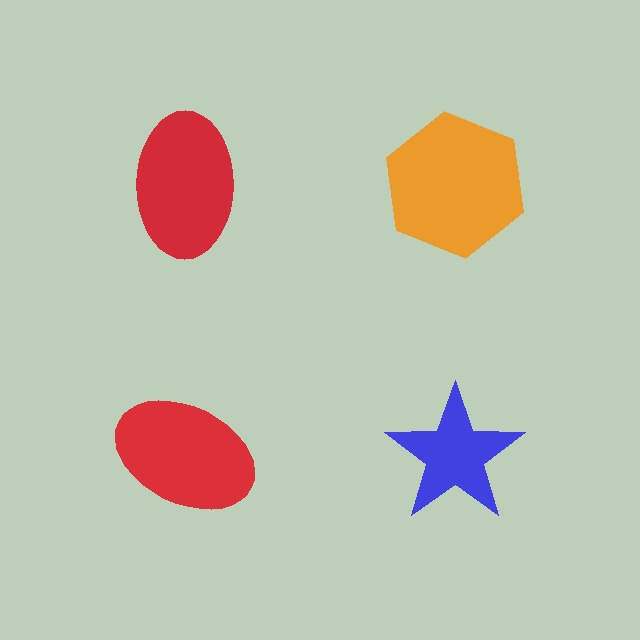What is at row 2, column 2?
A blue star.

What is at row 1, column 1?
A red ellipse.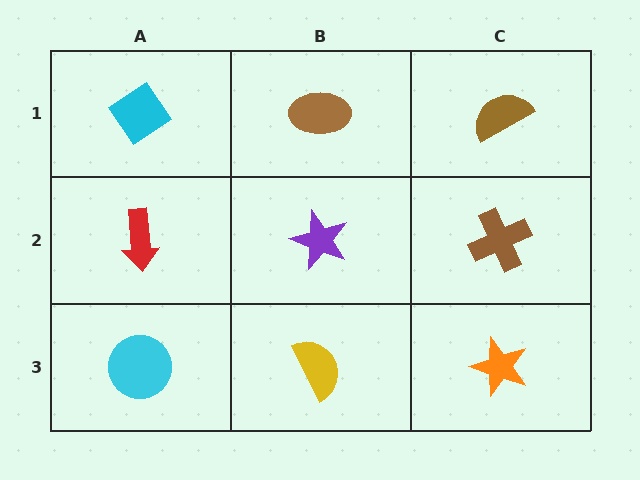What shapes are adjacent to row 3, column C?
A brown cross (row 2, column C), a yellow semicircle (row 3, column B).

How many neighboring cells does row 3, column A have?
2.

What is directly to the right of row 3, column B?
An orange star.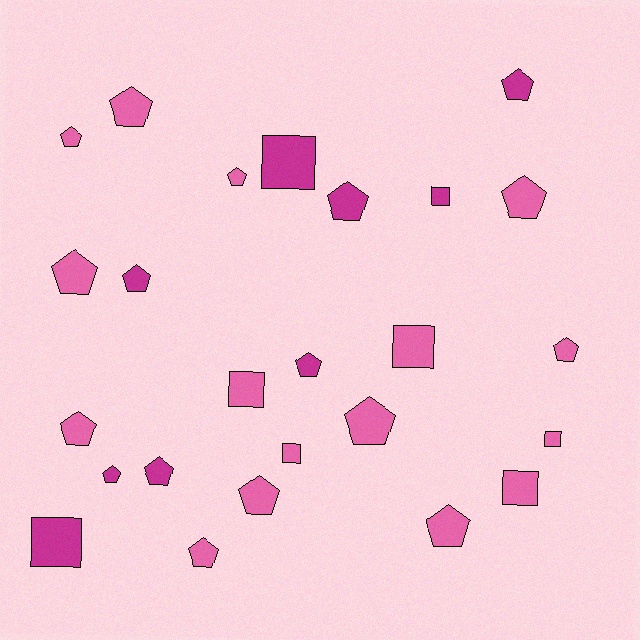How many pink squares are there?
There are 5 pink squares.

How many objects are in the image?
There are 25 objects.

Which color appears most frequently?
Pink, with 16 objects.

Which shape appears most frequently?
Pentagon, with 17 objects.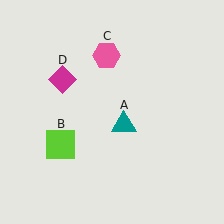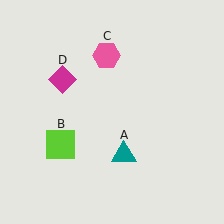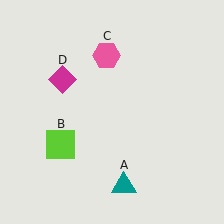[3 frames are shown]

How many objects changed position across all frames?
1 object changed position: teal triangle (object A).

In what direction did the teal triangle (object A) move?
The teal triangle (object A) moved down.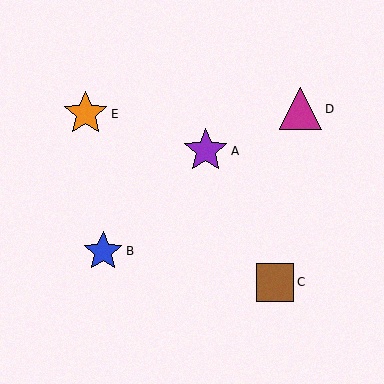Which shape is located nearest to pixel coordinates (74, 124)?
The orange star (labeled E) at (86, 114) is nearest to that location.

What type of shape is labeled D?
Shape D is a magenta triangle.